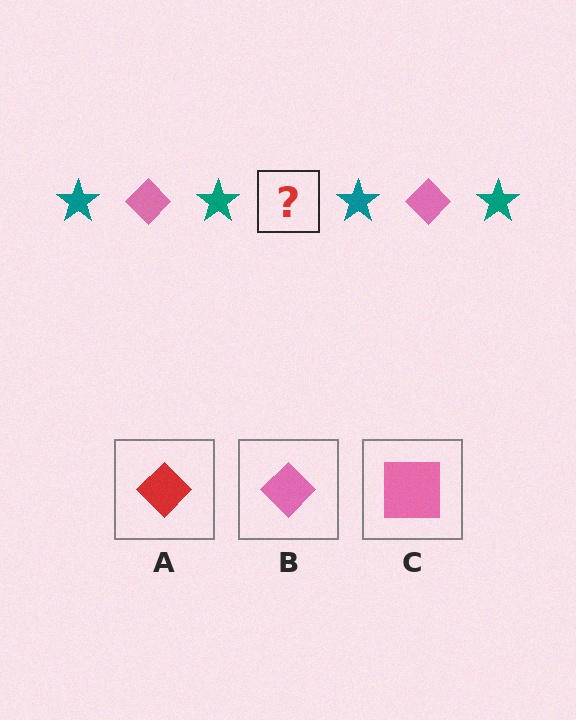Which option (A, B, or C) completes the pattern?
B.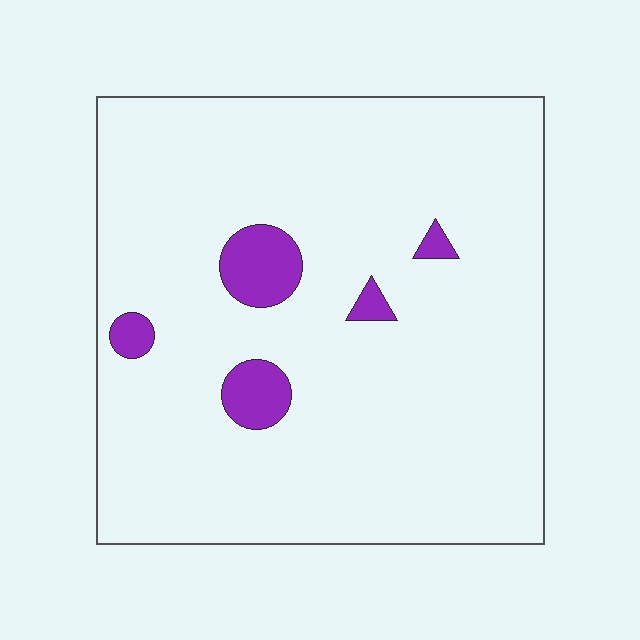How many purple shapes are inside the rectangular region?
5.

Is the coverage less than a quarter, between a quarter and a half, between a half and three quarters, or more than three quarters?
Less than a quarter.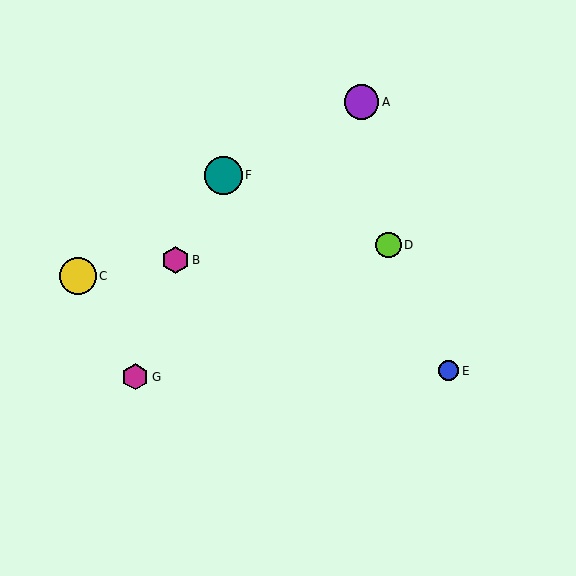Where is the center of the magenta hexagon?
The center of the magenta hexagon is at (175, 260).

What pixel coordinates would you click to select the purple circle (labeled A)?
Click at (361, 102) to select the purple circle A.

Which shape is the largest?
The teal circle (labeled F) is the largest.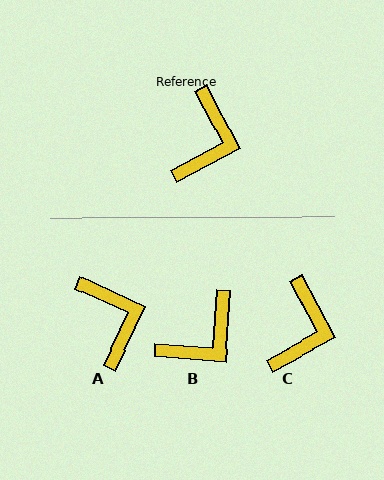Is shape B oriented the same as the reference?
No, it is off by about 32 degrees.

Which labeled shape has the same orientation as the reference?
C.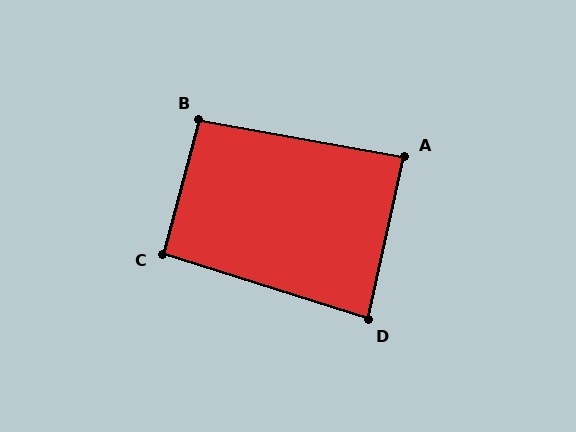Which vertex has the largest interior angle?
B, at approximately 95 degrees.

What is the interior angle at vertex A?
Approximately 87 degrees (approximately right).